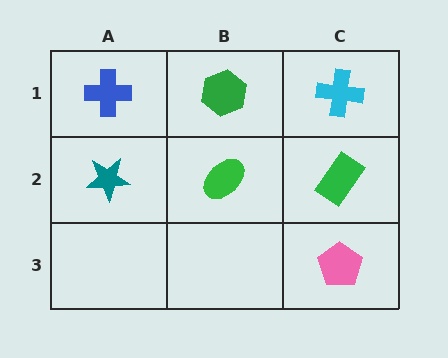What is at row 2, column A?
A teal star.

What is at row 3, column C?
A pink pentagon.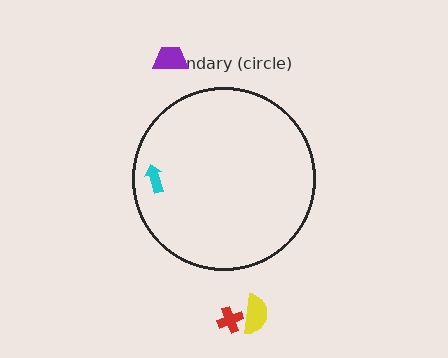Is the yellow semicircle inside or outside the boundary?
Outside.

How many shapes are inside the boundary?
1 inside, 3 outside.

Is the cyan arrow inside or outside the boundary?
Inside.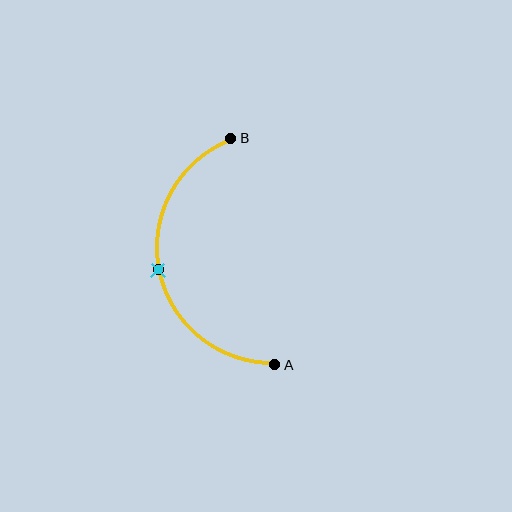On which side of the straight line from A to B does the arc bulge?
The arc bulges to the left of the straight line connecting A and B.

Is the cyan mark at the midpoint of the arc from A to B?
Yes. The cyan mark lies on the arc at equal arc-length from both A and B — it is the arc midpoint.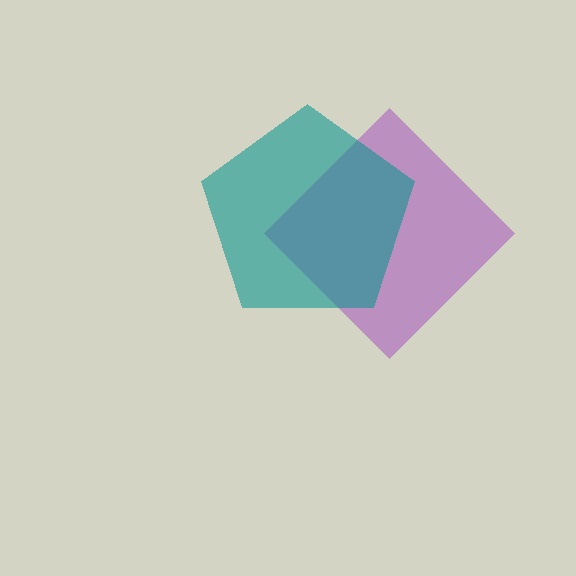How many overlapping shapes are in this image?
There are 2 overlapping shapes in the image.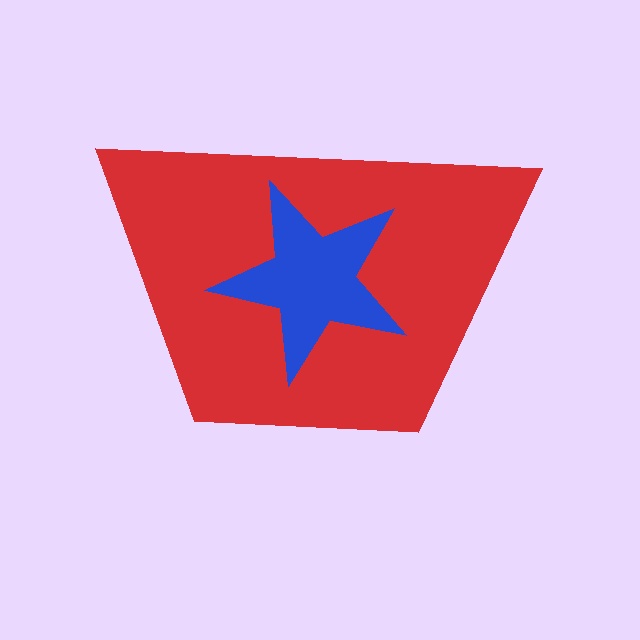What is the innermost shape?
The blue star.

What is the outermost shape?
The red trapezoid.